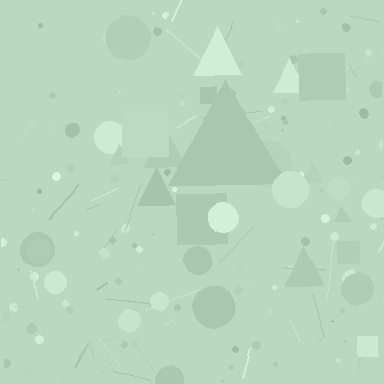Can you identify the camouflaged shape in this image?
The camouflaged shape is a triangle.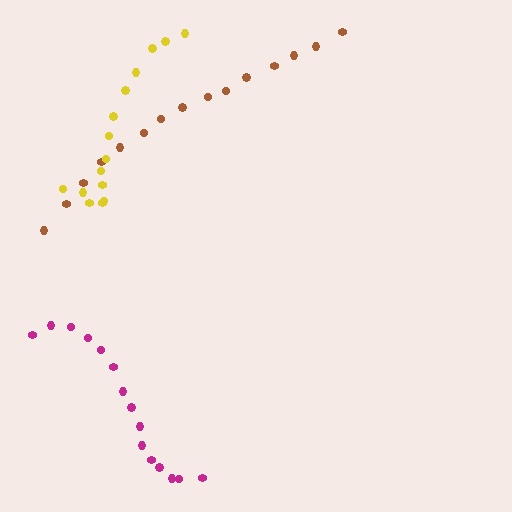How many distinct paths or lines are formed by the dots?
There are 3 distinct paths.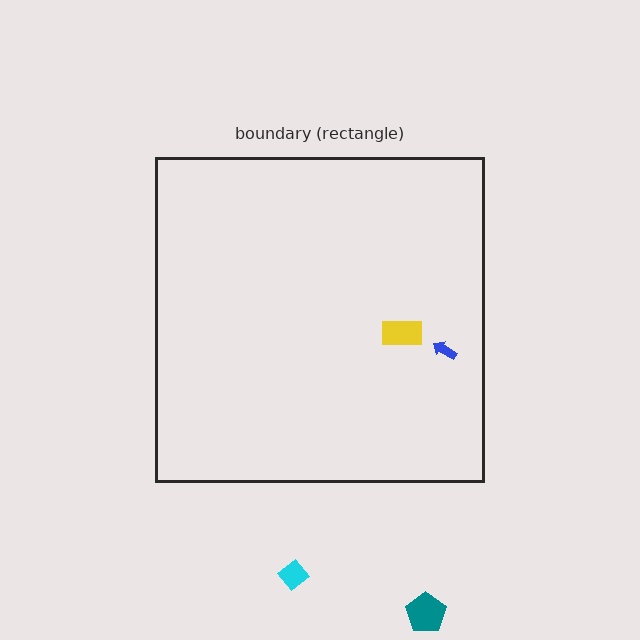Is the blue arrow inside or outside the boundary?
Inside.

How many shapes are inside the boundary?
2 inside, 2 outside.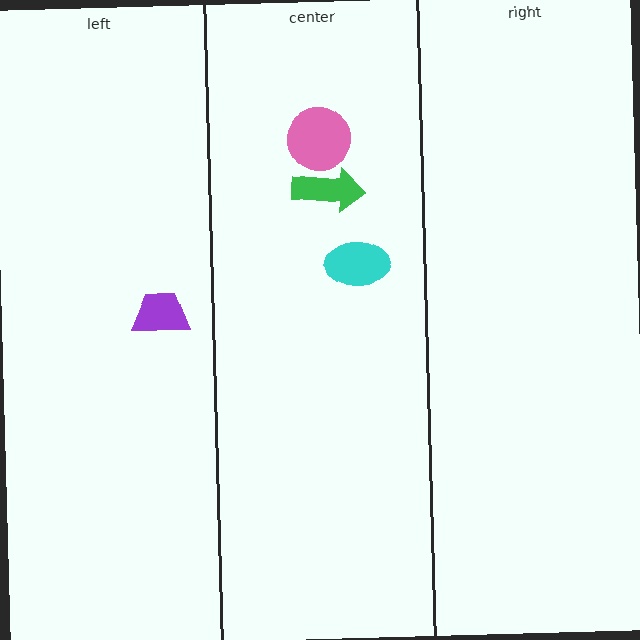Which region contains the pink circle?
The center region.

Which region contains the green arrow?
The center region.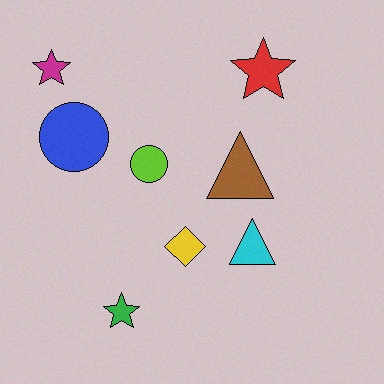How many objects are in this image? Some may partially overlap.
There are 8 objects.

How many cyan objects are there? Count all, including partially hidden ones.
There is 1 cyan object.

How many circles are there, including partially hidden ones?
There are 2 circles.